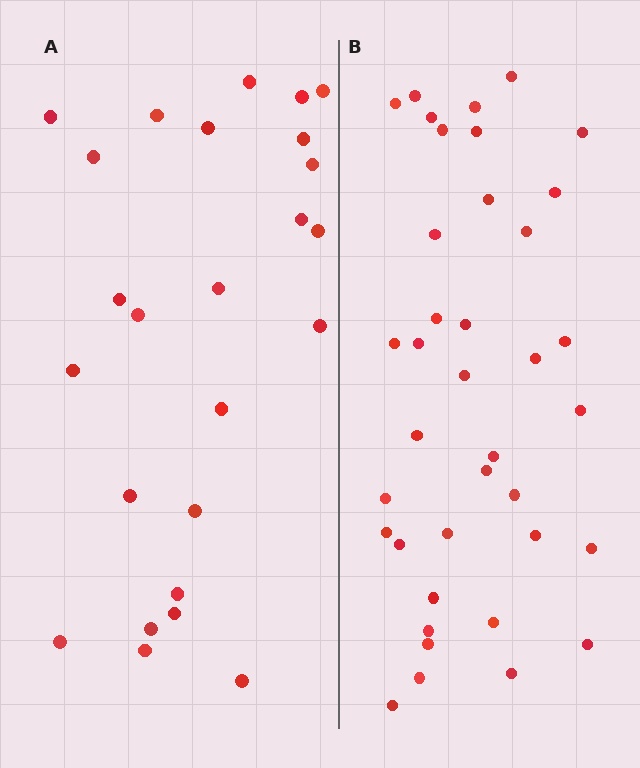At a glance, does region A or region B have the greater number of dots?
Region B (the right region) has more dots.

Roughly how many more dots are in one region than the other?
Region B has approximately 15 more dots than region A.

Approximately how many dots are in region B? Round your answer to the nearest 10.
About 40 dots. (The exact count is 38, which rounds to 40.)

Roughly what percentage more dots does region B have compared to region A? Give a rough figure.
About 50% more.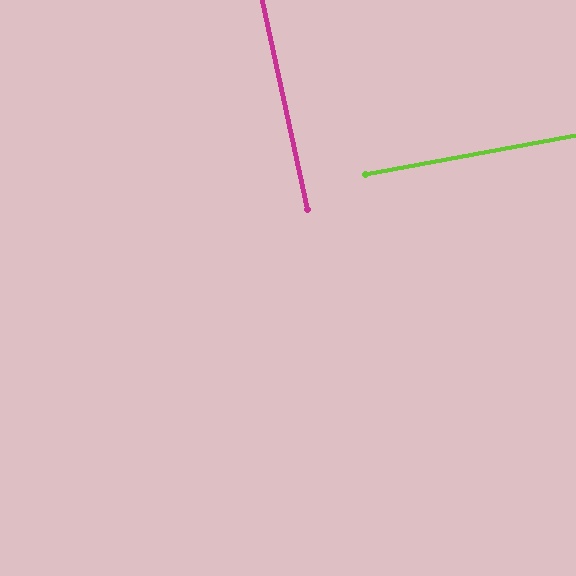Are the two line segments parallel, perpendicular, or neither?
Perpendicular — they meet at approximately 88°.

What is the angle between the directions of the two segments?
Approximately 88 degrees.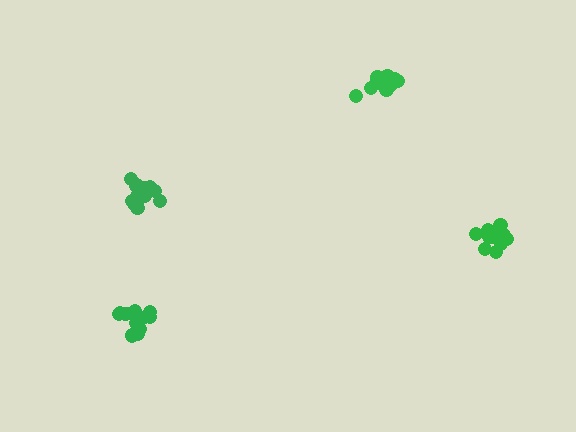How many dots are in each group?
Group 1: 12 dots, Group 2: 16 dots, Group 3: 13 dots, Group 4: 12 dots (53 total).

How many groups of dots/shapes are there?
There are 4 groups.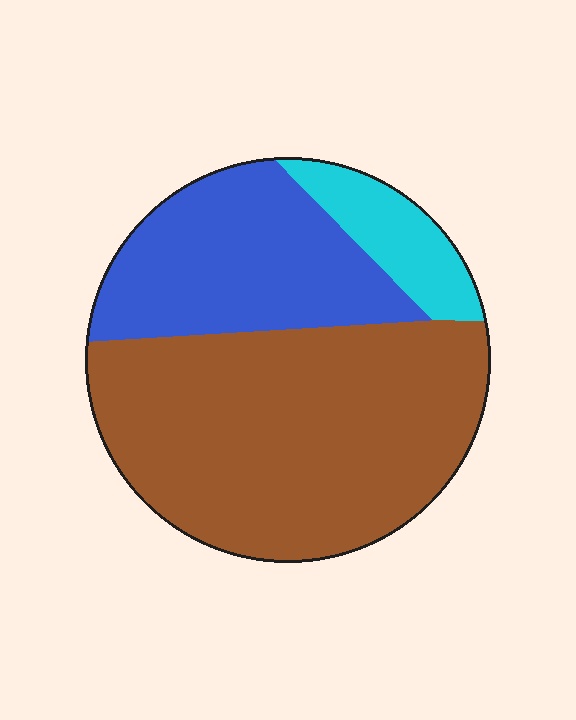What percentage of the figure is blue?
Blue takes up about one third (1/3) of the figure.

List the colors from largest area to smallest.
From largest to smallest: brown, blue, cyan.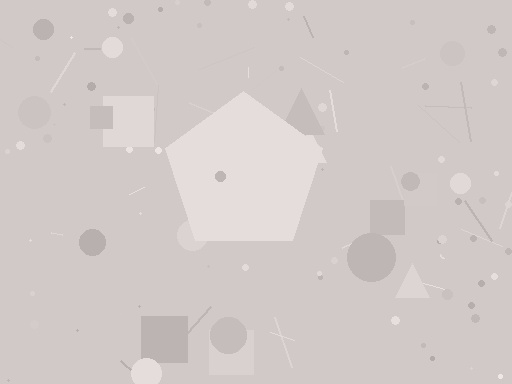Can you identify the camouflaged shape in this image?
The camouflaged shape is a pentagon.